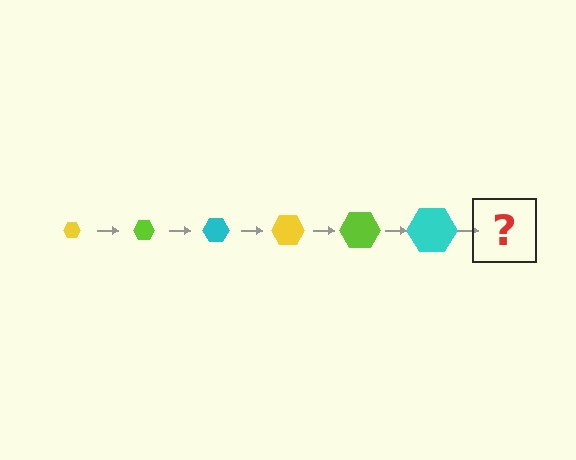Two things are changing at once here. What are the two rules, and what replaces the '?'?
The two rules are that the hexagon grows larger each step and the color cycles through yellow, lime, and cyan. The '?' should be a yellow hexagon, larger than the previous one.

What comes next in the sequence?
The next element should be a yellow hexagon, larger than the previous one.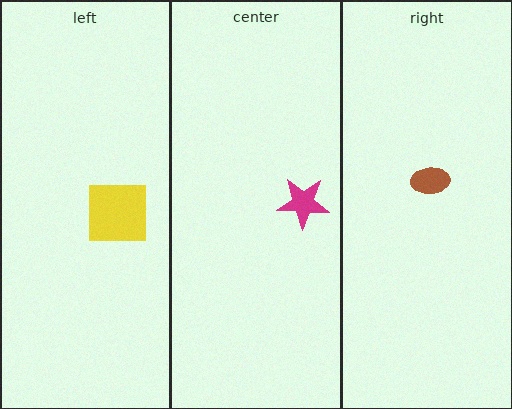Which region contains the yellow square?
The left region.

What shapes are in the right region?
The brown ellipse.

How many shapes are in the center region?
1.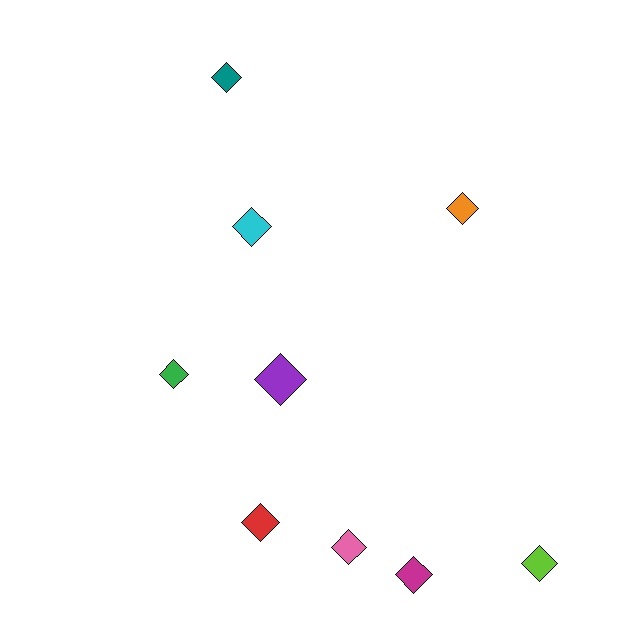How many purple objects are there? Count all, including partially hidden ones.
There is 1 purple object.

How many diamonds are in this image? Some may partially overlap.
There are 9 diamonds.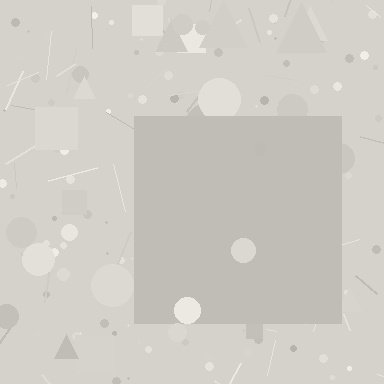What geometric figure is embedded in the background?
A square is embedded in the background.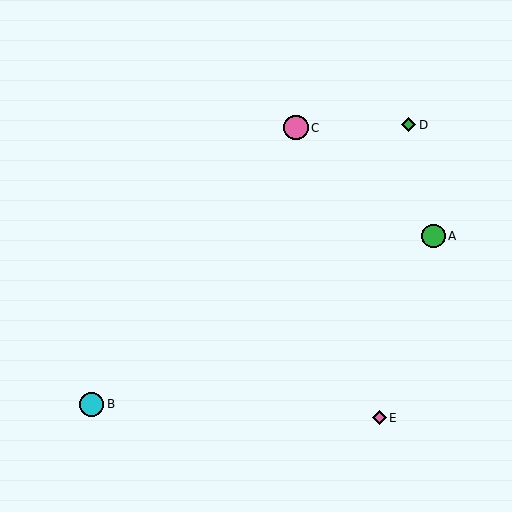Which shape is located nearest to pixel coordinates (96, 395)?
The cyan circle (labeled B) at (91, 404) is nearest to that location.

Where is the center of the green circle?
The center of the green circle is at (433, 236).